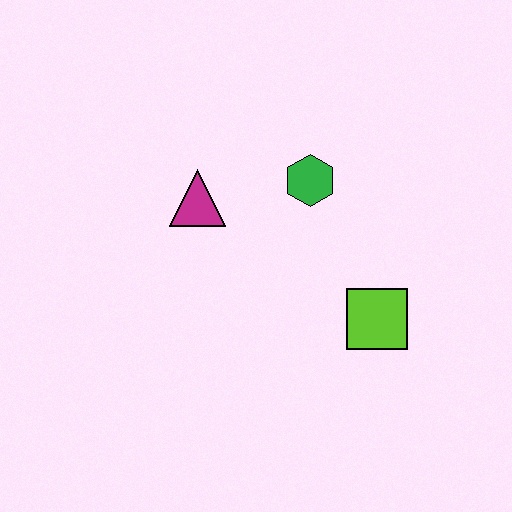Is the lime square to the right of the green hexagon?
Yes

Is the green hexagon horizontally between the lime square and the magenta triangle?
Yes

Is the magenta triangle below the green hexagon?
Yes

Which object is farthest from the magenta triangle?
The lime square is farthest from the magenta triangle.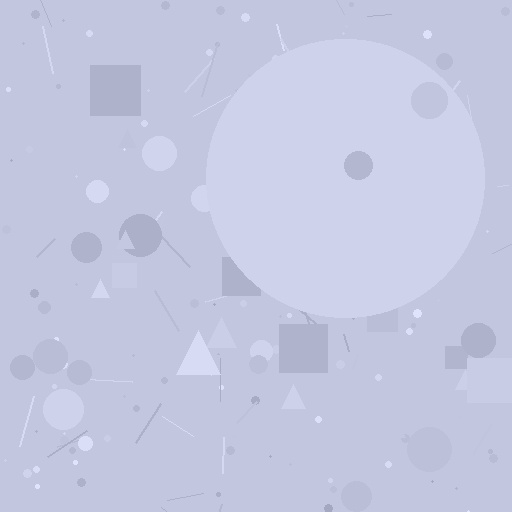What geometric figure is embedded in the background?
A circle is embedded in the background.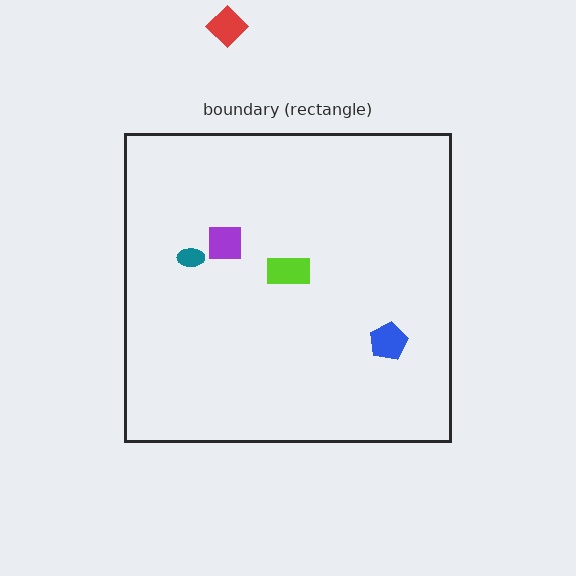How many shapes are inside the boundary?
4 inside, 1 outside.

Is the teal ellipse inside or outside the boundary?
Inside.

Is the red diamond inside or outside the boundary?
Outside.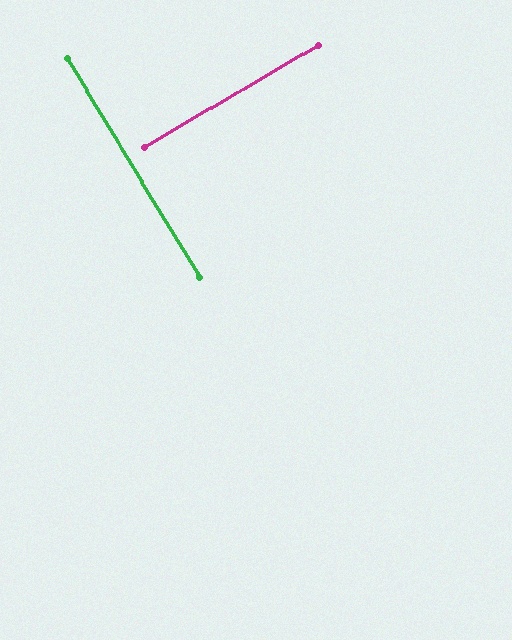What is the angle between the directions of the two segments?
Approximately 89 degrees.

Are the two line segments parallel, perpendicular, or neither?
Perpendicular — they meet at approximately 89°.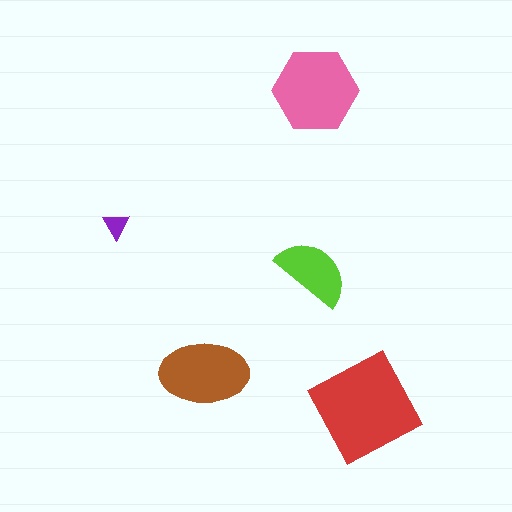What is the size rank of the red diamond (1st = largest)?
1st.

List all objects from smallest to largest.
The purple triangle, the lime semicircle, the brown ellipse, the pink hexagon, the red diamond.